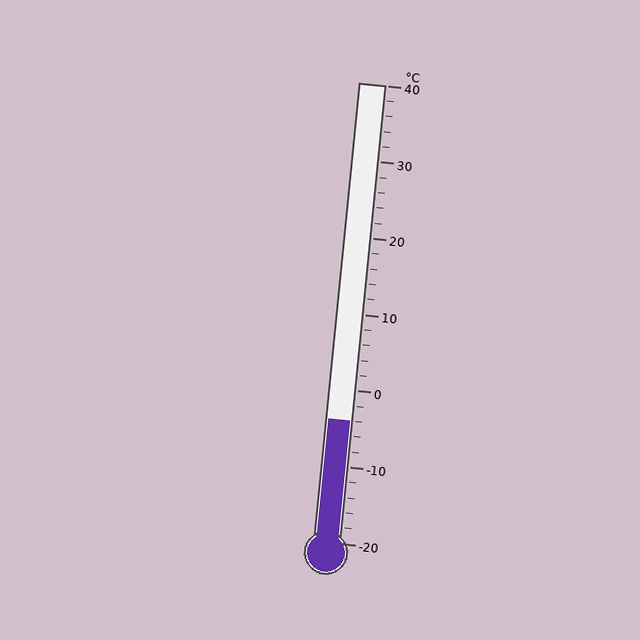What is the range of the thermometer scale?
The thermometer scale ranges from -20°C to 40°C.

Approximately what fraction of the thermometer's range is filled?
The thermometer is filled to approximately 25% of its range.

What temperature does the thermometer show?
The thermometer shows approximately -4°C.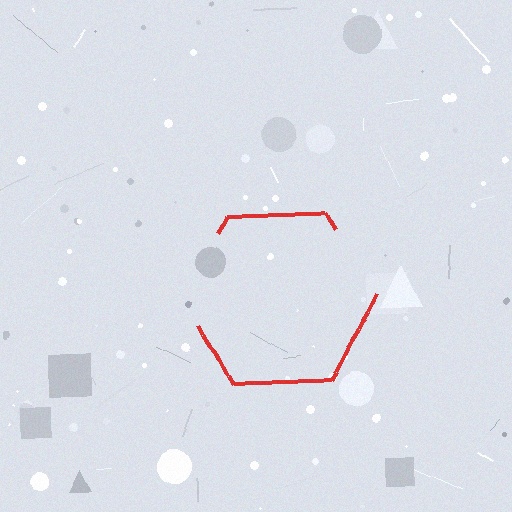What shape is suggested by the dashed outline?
The dashed outline suggests a hexagon.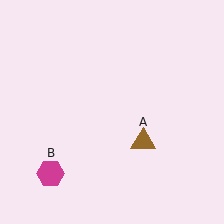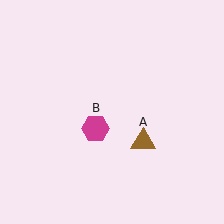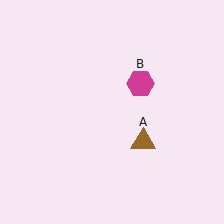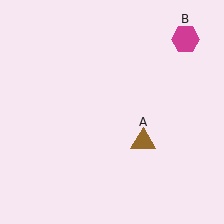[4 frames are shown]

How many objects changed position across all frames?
1 object changed position: magenta hexagon (object B).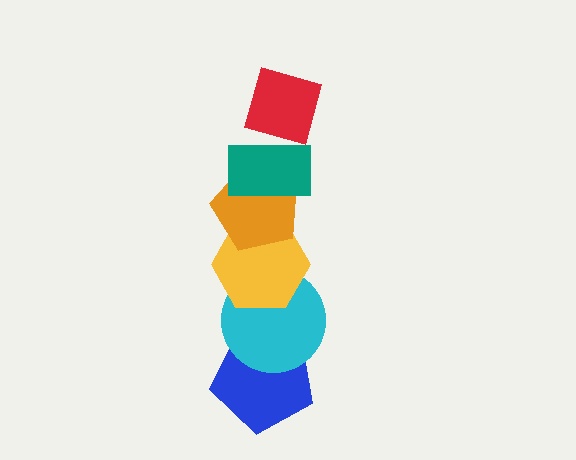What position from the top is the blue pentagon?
The blue pentagon is 6th from the top.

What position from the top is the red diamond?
The red diamond is 1st from the top.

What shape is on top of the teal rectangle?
The red diamond is on top of the teal rectangle.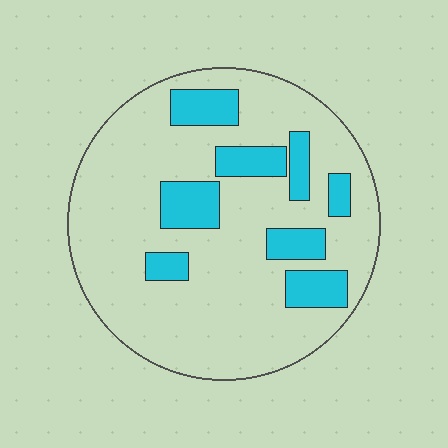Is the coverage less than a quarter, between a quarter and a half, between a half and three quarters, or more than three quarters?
Less than a quarter.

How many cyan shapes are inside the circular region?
8.